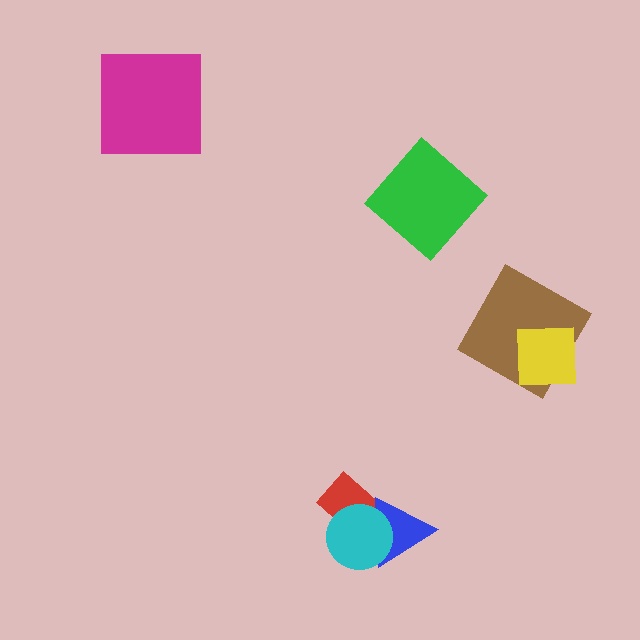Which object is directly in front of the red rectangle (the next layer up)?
The blue triangle is directly in front of the red rectangle.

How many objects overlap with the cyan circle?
2 objects overlap with the cyan circle.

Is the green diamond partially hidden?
No, no other shape covers it.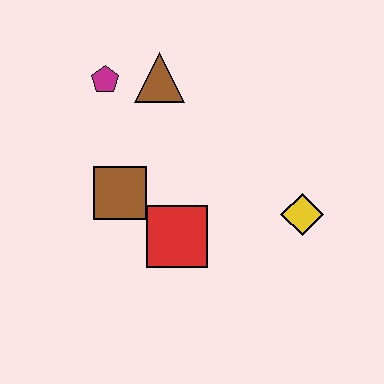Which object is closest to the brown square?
The red square is closest to the brown square.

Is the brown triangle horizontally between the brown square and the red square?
Yes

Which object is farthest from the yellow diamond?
The magenta pentagon is farthest from the yellow diamond.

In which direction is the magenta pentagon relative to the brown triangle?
The magenta pentagon is to the left of the brown triangle.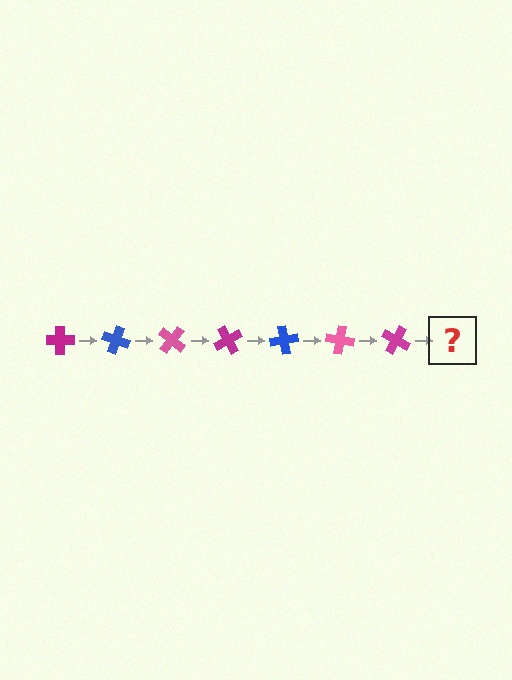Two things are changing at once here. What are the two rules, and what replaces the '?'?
The two rules are that it rotates 20 degrees each step and the color cycles through magenta, blue, and pink. The '?' should be a blue cross, rotated 140 degrees from the start.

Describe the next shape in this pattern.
It should be a blue cross, rotated 140 degrees from the start.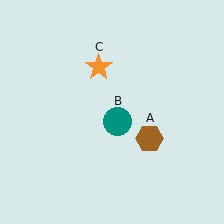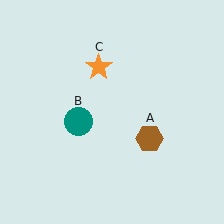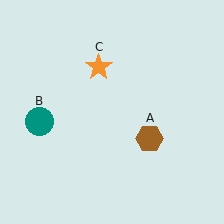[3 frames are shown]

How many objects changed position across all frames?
1 object changed position: teal circle (object B).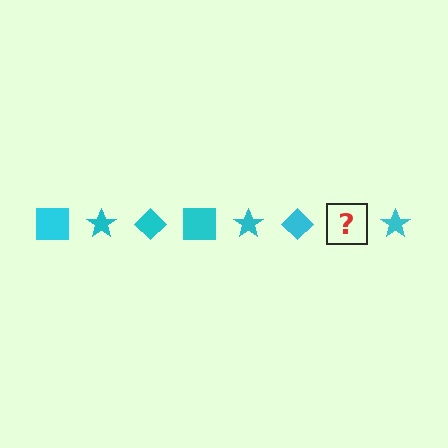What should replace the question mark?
The question mark should be replaced with a cyan square.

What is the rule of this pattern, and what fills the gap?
The rule is that the pattern cycles through square, star, diamond shapes in cyan. The gap should be filled with a cyan square.